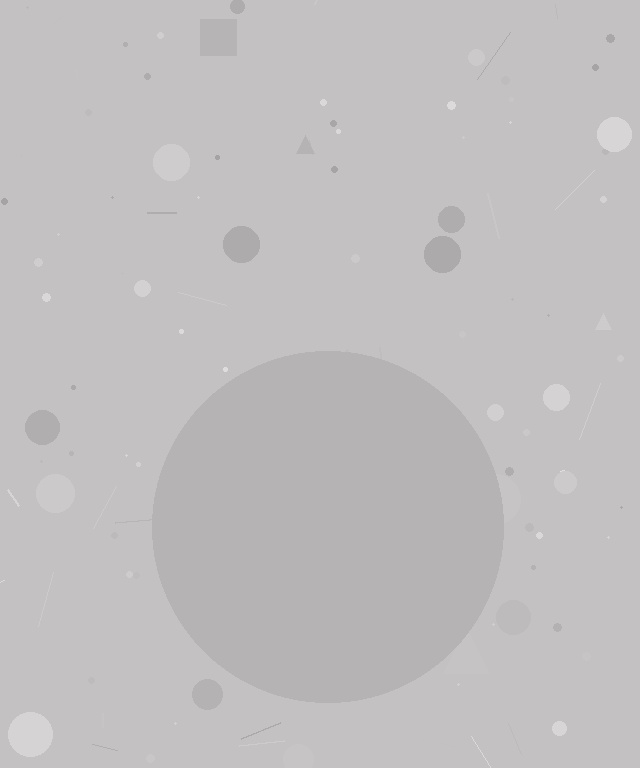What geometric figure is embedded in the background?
A circle is embedded in the background.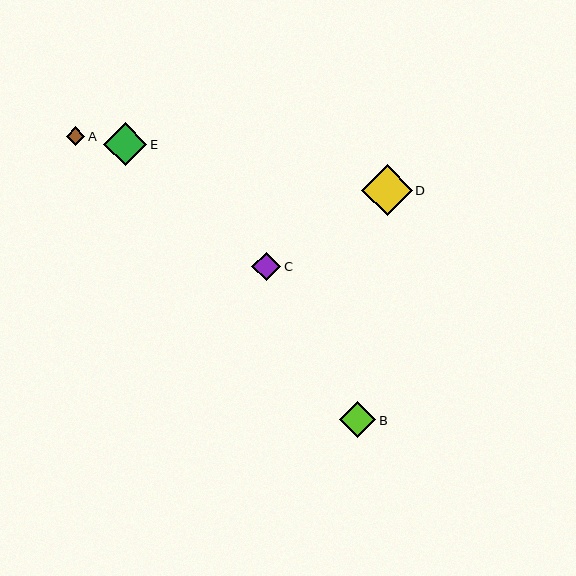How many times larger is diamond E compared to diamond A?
Diamond E is approximately 2.3 times the size of diamond A.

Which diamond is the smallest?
Diamond A is the smallest with a size of approximately 19 pixels.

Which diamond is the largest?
Diamond D is the largest with a size of approximately 51 pixels.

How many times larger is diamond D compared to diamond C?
Diamond D is approximately 1.8 times the size of diamond C.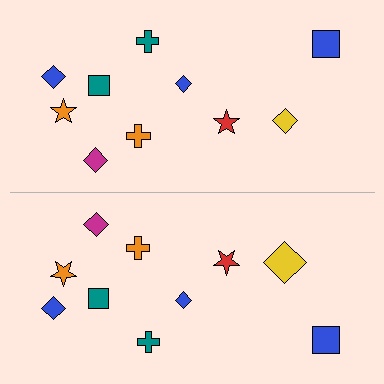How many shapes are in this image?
There are 20 shapes in this image.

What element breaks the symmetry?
The yellow diamond on the bottom side has a different size than its mirror counterpart.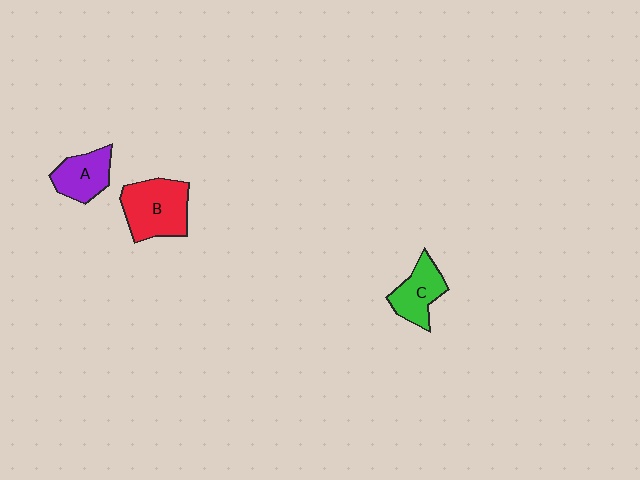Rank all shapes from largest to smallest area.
From largest to smallest: B (red), C (green), A (purple).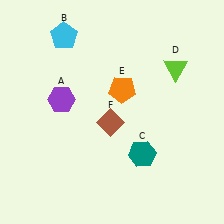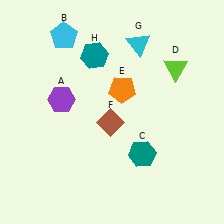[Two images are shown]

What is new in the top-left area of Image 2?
A teal hexagon (H) was added in the top-left area of Image 2.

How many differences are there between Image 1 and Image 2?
There are 2 differences between the two images.